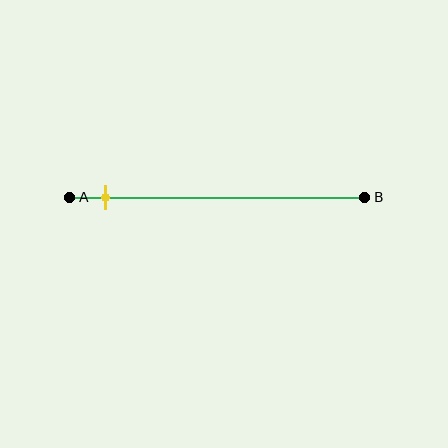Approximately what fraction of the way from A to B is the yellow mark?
The yellow mark is approximately 10% of the way from A to B.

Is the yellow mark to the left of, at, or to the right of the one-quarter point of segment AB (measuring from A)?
The yellow mark is to the left of the one-quarter point of segment AB.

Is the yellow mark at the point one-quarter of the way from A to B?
No, the mark is at about 10% from A, not at the 25% one-quarter point.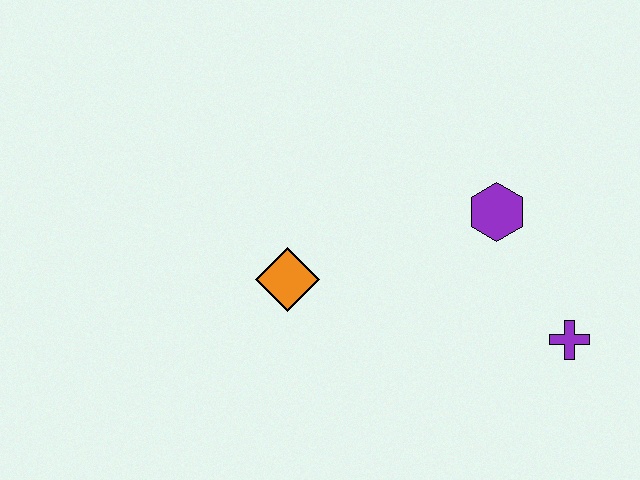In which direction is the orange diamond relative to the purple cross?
The orange diamond is to the left of the purple cross.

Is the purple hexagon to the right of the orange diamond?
Yes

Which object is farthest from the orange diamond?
The purple cross is farthest from the orange diamond.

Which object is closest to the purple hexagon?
The purple cross is closest to the purple hexagon.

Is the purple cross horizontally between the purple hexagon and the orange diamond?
No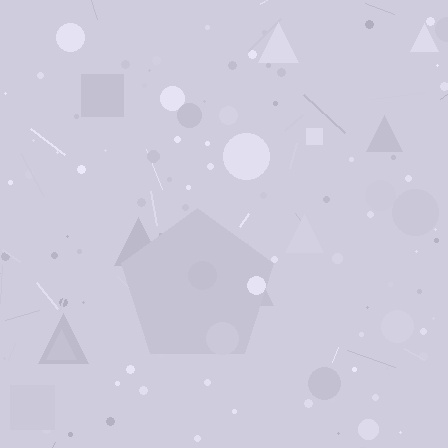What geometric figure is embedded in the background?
A pentagon is embedded in the background.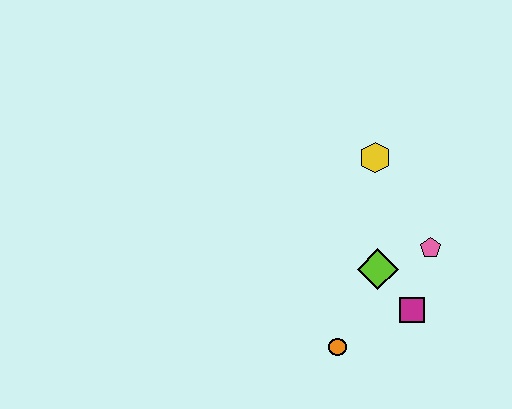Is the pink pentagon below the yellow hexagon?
Yes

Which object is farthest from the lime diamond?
The yellow hexagon is farthest from the lime diamond.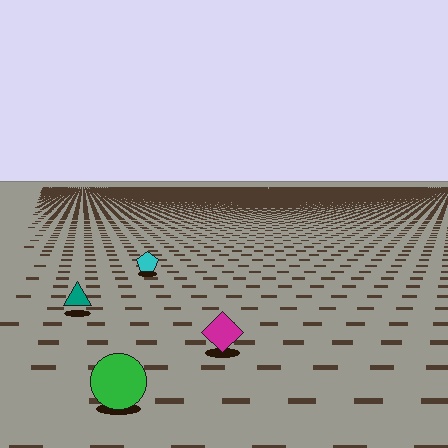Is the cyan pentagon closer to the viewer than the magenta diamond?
No. The magenta diamond is closer — you can tell from the texture gradient: the ground texture is coarser near it.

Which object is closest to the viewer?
The green circle is closest. The texture marks near it are larger and more spread out.